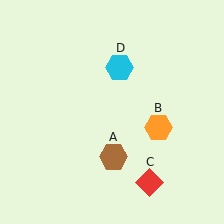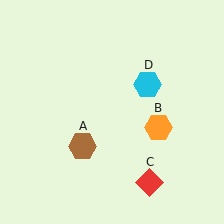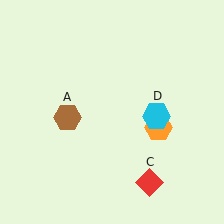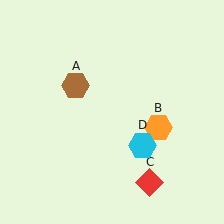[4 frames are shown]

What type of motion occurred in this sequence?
The brown hexagon (object A), cyan hexagon (object D) rotated clockwise around the center of the scene.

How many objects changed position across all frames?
2 objects changed position: brown hexagon (object A), cyan hexagon (object D).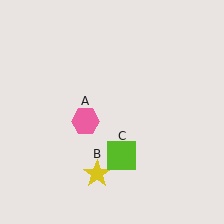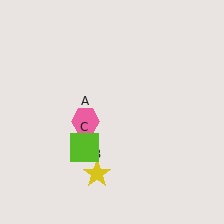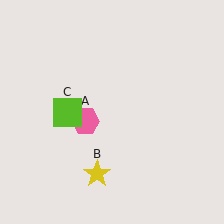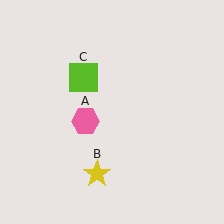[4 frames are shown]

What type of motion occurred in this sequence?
The lime square (object C) rotated clockwise around the center of the scene.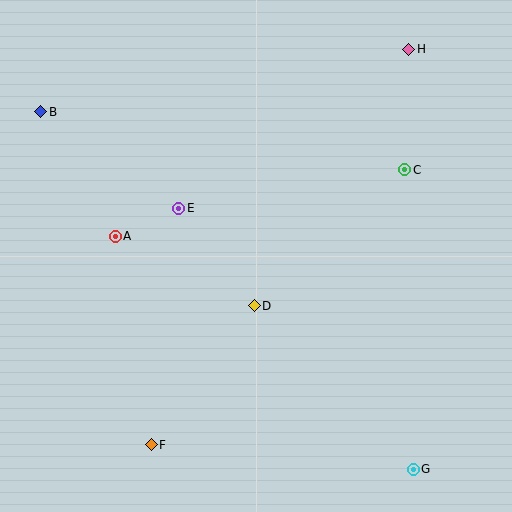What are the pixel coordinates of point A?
Point A is at (115, 236).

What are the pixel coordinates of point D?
Point D is at (254, 306).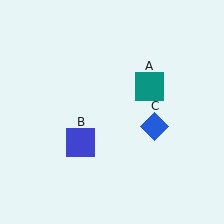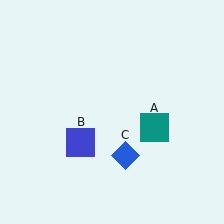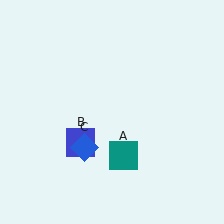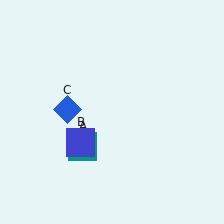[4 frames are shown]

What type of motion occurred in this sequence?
The teal square (object A), blue diamond (object C) rotated clockwise around the center of the scene.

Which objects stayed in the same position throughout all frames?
Blue square (object B) remained stationary.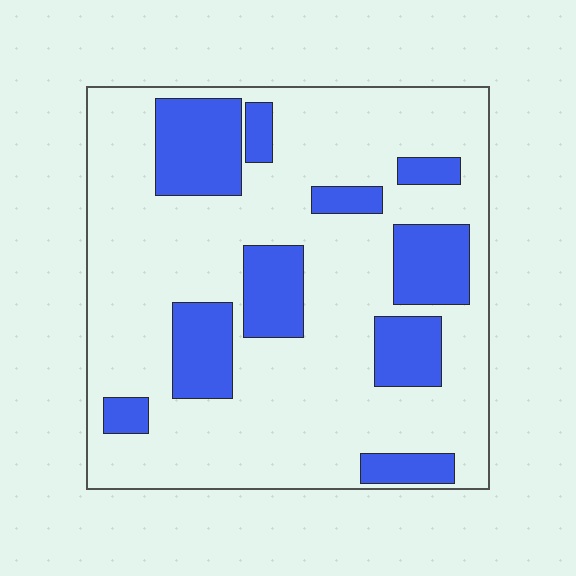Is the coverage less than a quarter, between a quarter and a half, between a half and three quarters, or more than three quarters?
Between a quarter and a half.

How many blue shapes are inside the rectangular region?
10.